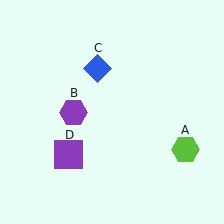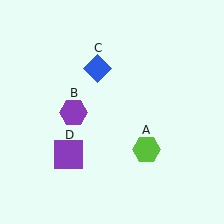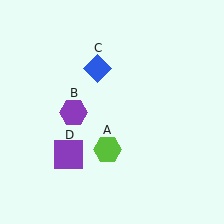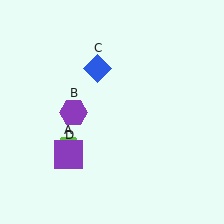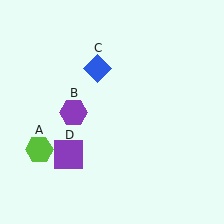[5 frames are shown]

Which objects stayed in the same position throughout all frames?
Purple hexagon (object B) and blue diamond (object C) and purple square (object D) remained stationary.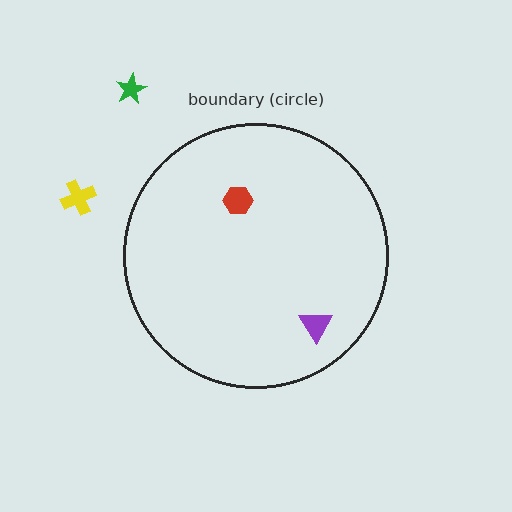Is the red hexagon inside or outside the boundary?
Inside.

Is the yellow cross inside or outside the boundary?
Outside.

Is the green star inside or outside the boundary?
Outside.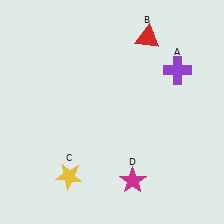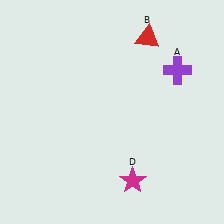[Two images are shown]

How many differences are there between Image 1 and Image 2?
There is 1 difference between the two images.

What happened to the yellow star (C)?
The yellow star (C) was removed in Image 2. It was in the bottom-left area of Image 1.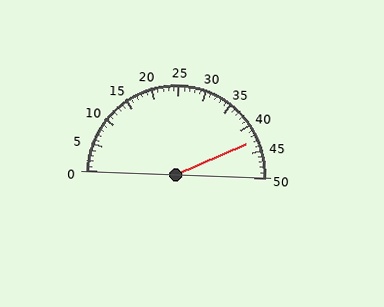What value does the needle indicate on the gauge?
The needle indicates approximately 43.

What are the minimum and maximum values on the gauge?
The gauge ranges from 0 to 50.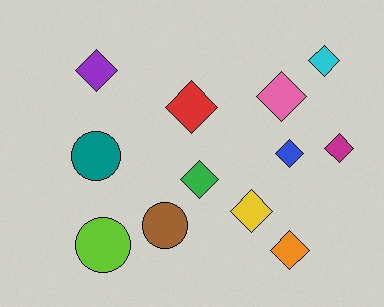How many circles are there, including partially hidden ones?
There are 3 circles.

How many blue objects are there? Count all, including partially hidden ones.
There is 1 blue object.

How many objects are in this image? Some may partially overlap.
There are 12 objects.